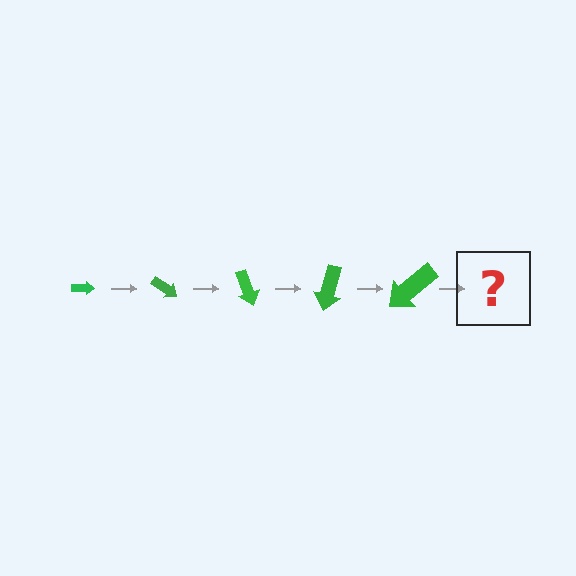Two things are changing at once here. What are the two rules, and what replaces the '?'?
The two rules are that the arrow grows larger each step and it rotates 35 degrees each step. The '?' should be an arrow, larger than the previous one and rotated 175 degrees from the start.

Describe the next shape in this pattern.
It should be an arrow, larger than the previous one and rotated 175 degrees from the start.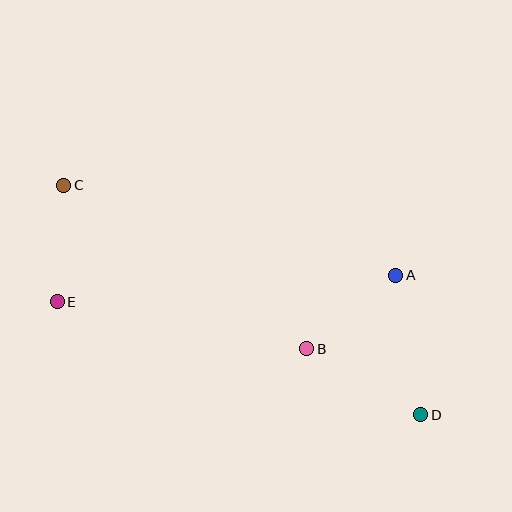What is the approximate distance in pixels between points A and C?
The distance between A and C is approximately 344 pixels.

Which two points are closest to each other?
Points A and B are closest to each other.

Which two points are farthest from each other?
Points C and D are farthest from each other.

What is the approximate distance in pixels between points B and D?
The distance between B and D is approximately 132 pixels.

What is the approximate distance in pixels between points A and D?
The distance between A and D is approximately 141 pixels.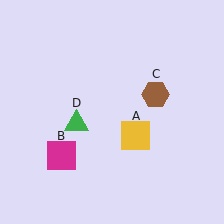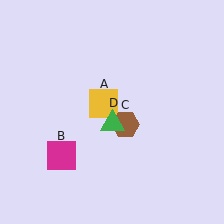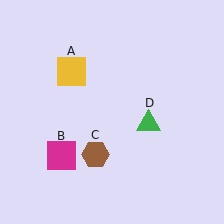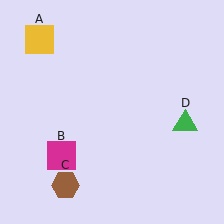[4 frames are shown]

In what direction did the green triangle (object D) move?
The green triangle (object D) moved right.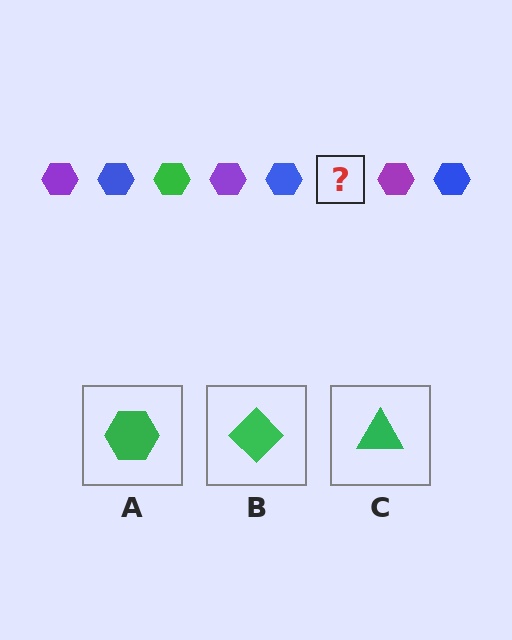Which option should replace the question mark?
Option A.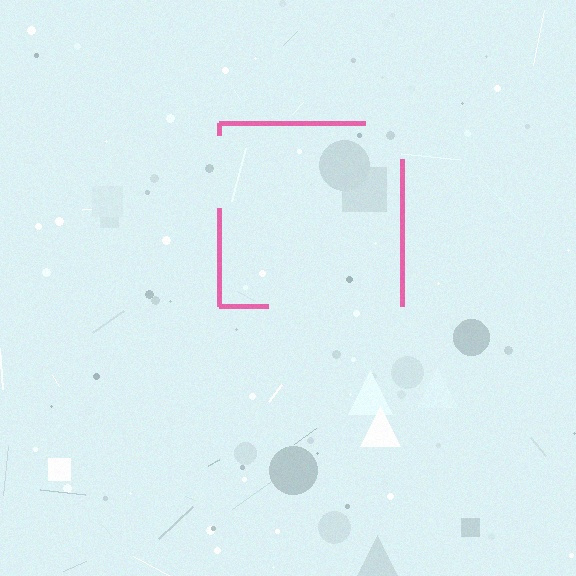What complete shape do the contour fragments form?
The contour fragments form a square.